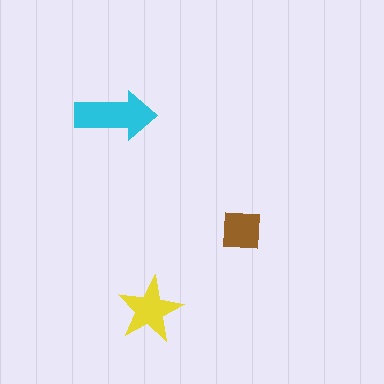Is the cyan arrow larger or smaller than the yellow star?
Larger.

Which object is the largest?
The cyan arrow.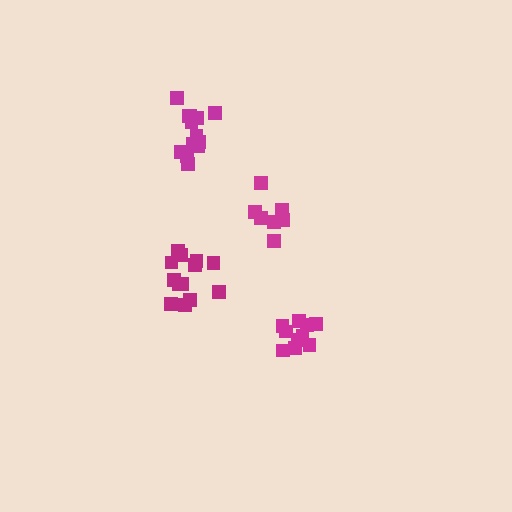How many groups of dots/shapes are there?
There are 4 groups.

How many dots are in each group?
Group 1: 10 dots, Group 2: 13 dots, Group 3: 13 dots, Group 4: 8 dots (44 total).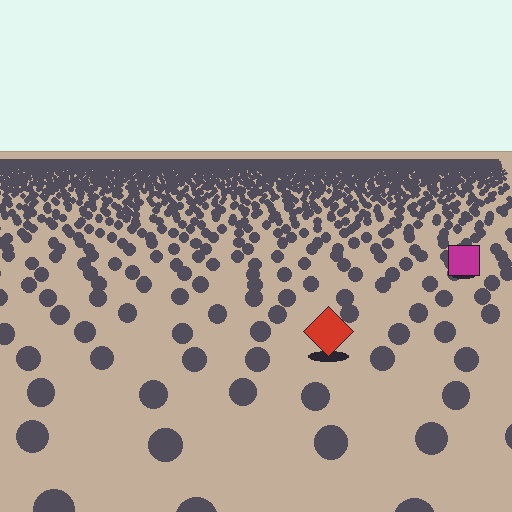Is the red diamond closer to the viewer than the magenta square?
Yes. The red diamond is closer — you can tell from the texture gradient: the ground texture is coarser near it.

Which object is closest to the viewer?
The red diamond is closest. The texture marks near it are larger and more spread out.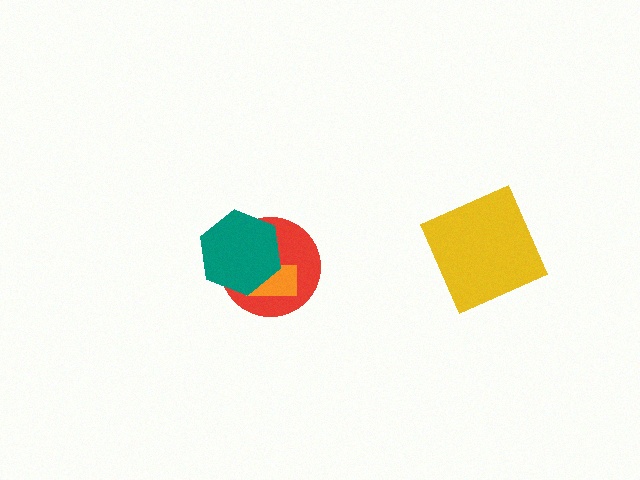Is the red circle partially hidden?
Yes, it is partially covered by another shape.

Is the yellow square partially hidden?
No, no other shape covers it.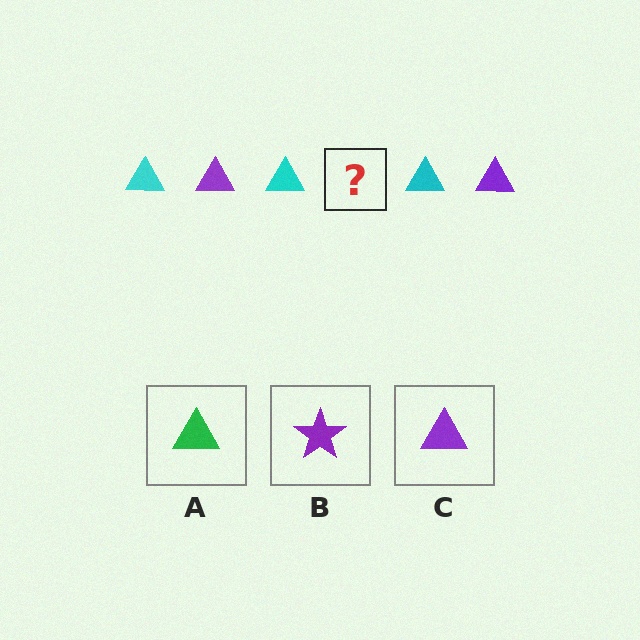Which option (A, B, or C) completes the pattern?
C.